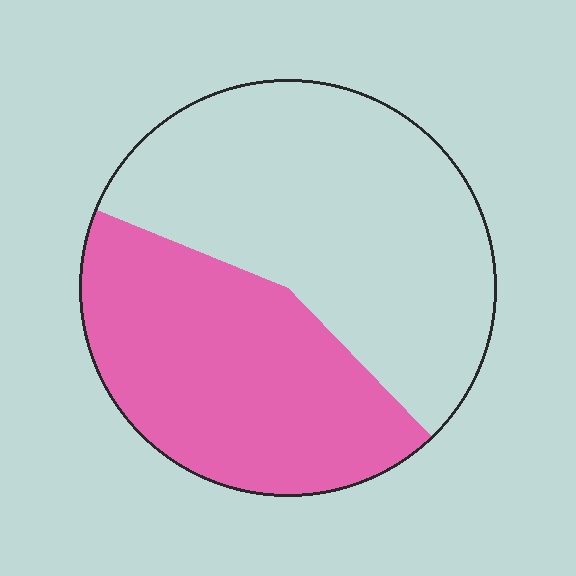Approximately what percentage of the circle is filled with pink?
Approximately 45%.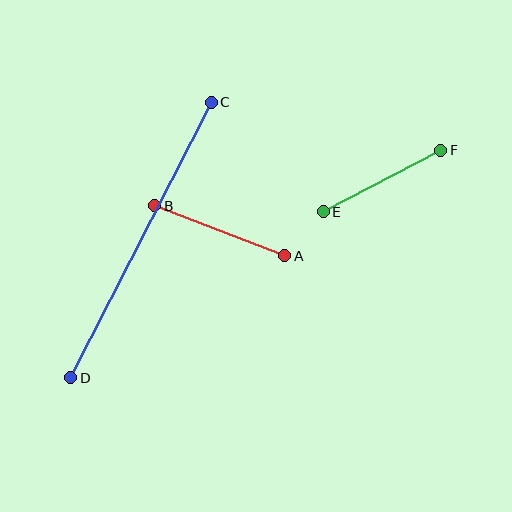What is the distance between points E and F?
The distance is approximately 133 pixels.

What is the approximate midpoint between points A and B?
The midpoint is at approximately (220, 231) pixels.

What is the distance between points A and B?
The distance is approximately 139 pixels.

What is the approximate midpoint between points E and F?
The midpoint is at approximately (382, 181) pixels.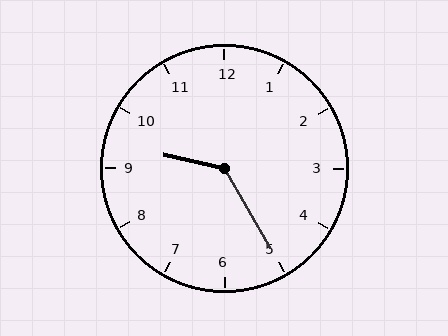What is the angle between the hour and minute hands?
Approximately 132 degrees.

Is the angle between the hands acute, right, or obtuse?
It is obtuse.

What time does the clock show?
9:25.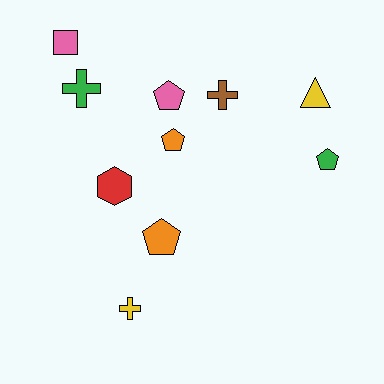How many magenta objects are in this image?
There are no magenta objects.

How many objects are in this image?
There are 10 objects.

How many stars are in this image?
There are no stars.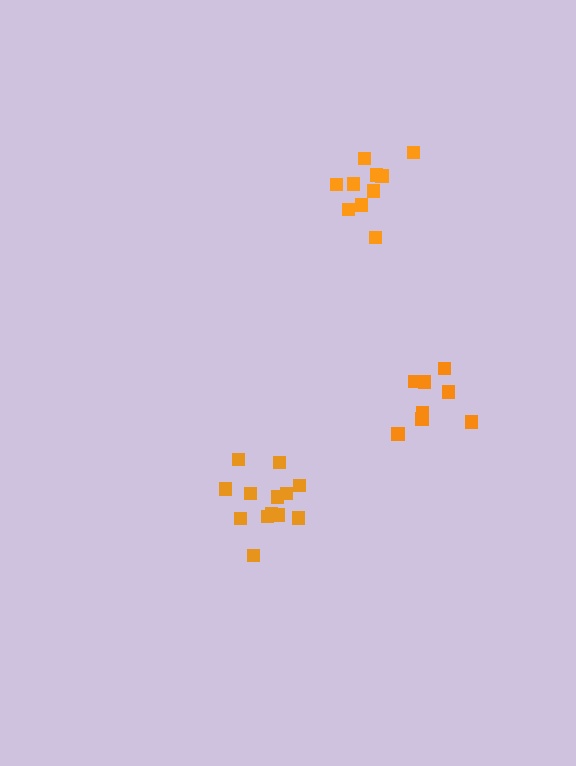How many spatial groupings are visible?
There are 3 spatial groupings.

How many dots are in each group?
Group 1: 8 dots, Group 2: 10 dots, Group 3: 13 dots (31 total).